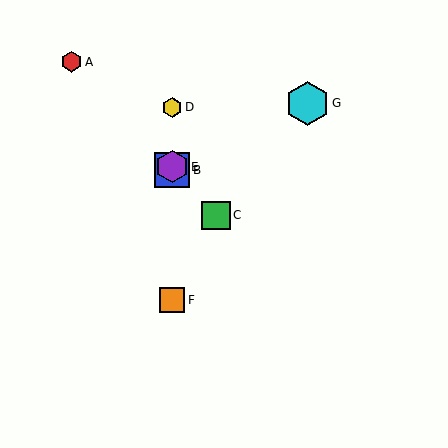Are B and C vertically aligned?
No, B is at x≈172 and C is at x≈216.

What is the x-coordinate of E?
Object E is at x≈172.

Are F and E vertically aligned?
Yes, both are at x≈172.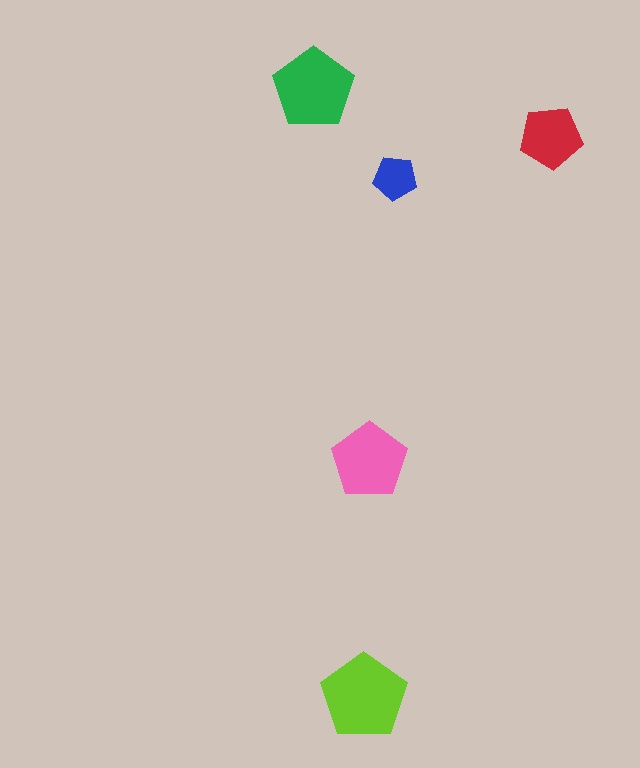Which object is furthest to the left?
The green pentagon is leftmost.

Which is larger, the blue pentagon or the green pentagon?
The green one.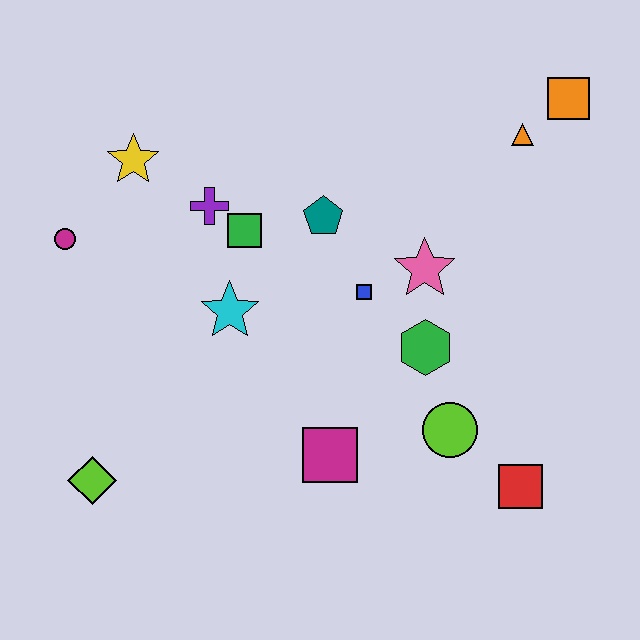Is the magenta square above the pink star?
No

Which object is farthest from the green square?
The red square is farthest from the green square.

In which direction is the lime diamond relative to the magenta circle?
The lime diamond is below the magenta circle.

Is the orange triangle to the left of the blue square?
No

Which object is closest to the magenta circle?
The yellow star is closest to the magenta circle.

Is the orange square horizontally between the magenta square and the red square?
No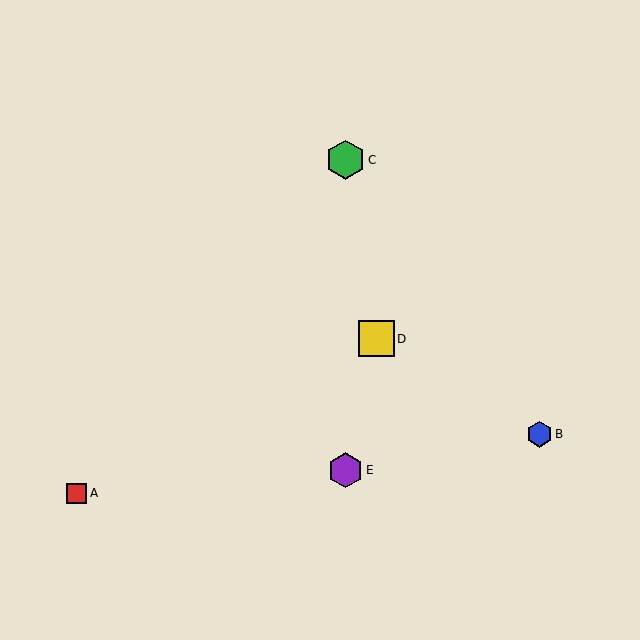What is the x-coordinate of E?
Object E is at x≈346.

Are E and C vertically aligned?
Yes, both are at x≈346.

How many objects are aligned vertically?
2 objects (C, E) are aligned vertically.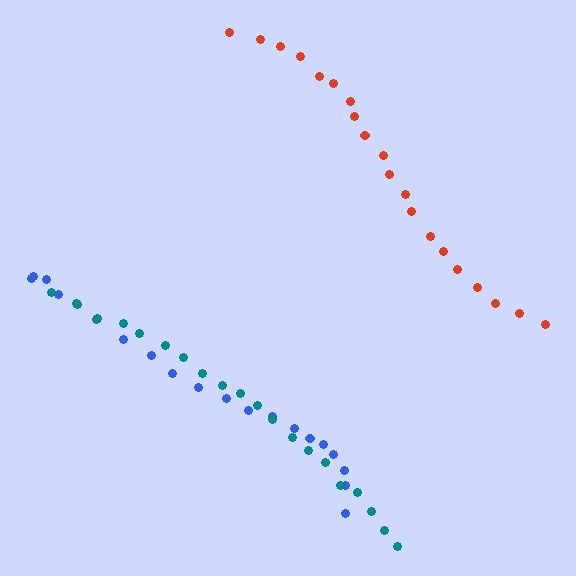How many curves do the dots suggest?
There are 3 distinct paths.